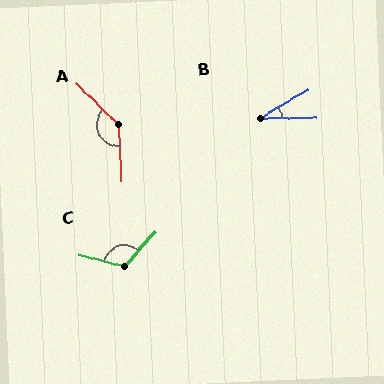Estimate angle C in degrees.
Approximately 117 degrees.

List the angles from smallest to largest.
B (31°), C (117°), A (138°).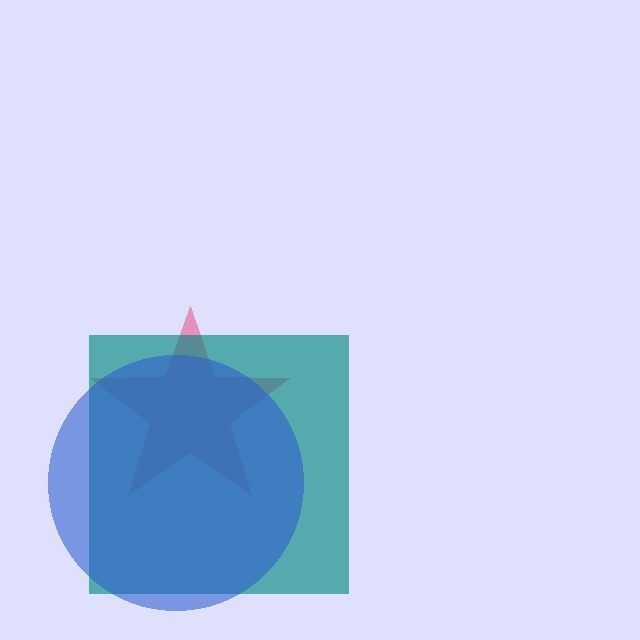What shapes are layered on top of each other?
The layered shapes are: a pink star, a teal square, a blue circle.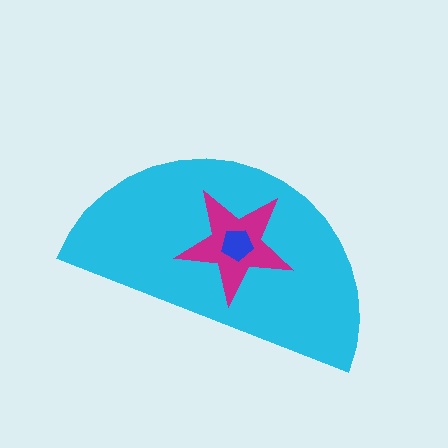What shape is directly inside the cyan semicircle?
The magenta star.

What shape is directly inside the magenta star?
The blue pentagon.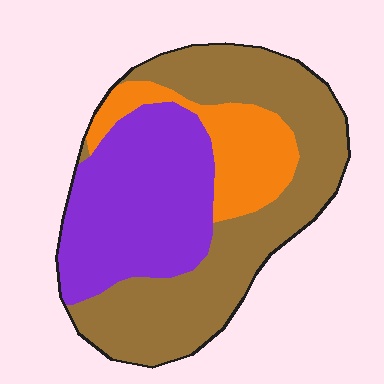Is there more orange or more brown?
Brown.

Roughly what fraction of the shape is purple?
Purple covers about 35% of the shape.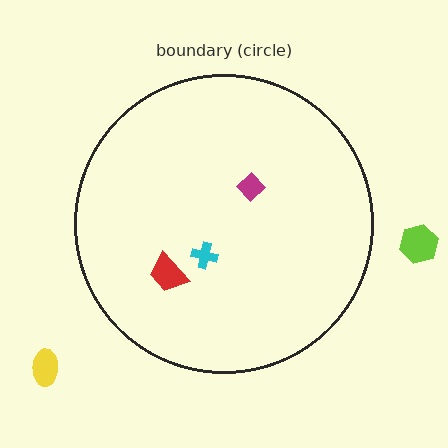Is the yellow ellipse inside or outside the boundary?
Outside.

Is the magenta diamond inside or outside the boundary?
Inside.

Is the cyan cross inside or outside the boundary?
Inside.